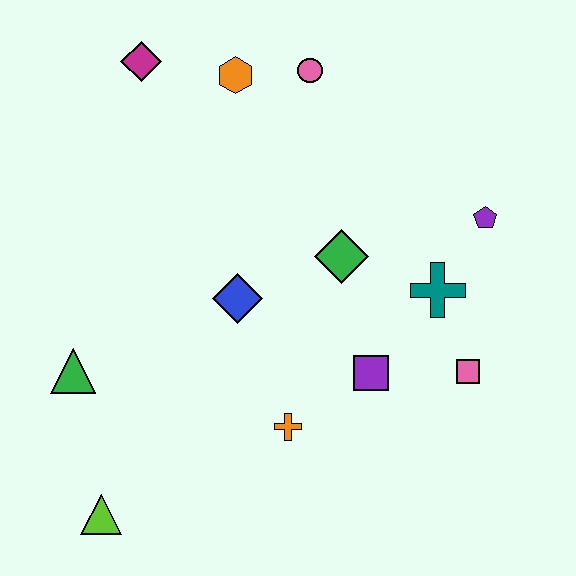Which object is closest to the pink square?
The teal cross is closest to the pink square.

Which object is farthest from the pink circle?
The lime triangle is farthest from the pink circle.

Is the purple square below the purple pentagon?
Yes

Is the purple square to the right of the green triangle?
Yes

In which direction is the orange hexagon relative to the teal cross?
The orange hexagon is above the teal cross.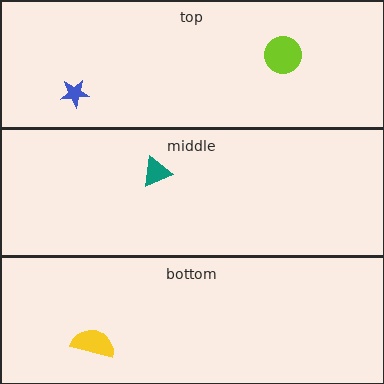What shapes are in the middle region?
The teal triangle.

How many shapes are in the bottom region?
1.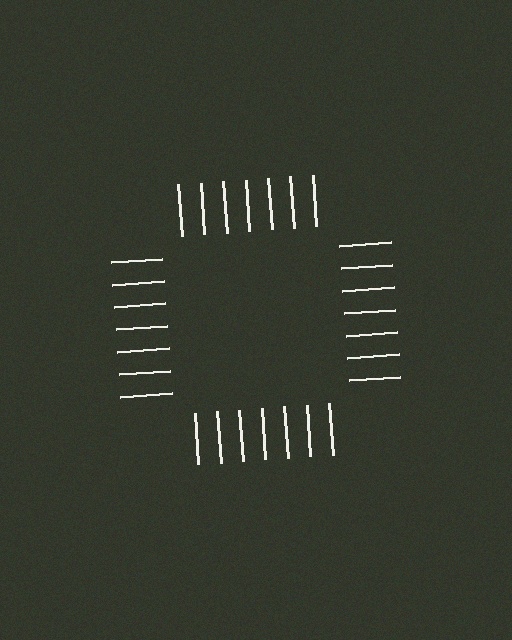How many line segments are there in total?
28 — 7 along each of the 4 edges.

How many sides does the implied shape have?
4 sides — the line-ends trace a square.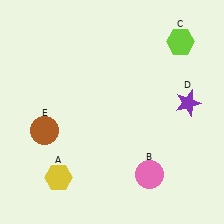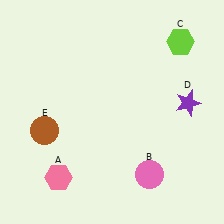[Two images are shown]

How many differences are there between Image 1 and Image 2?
There is 1 difference between the two images.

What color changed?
The hexagon (A) changed from yellow in Image 1 to pink in Image 2.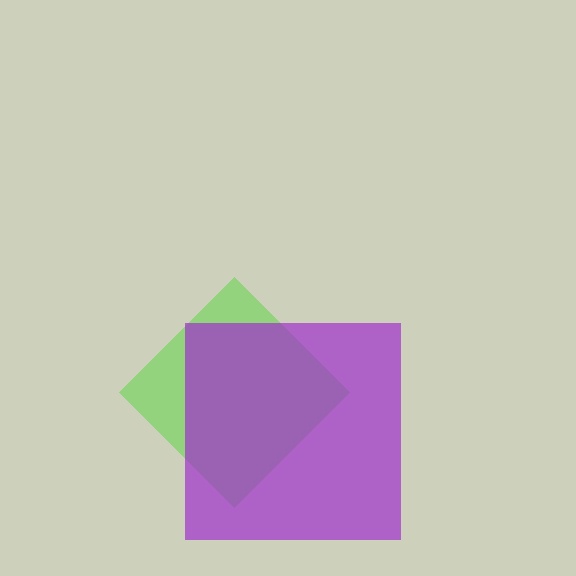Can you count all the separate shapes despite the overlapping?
Yes, there are 2 separate shapes.